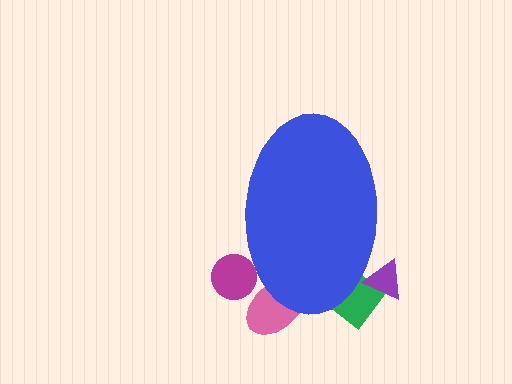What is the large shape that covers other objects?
A blue ellipse.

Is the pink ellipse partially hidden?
Yes, the pink ellipse is partially hidden behind the blue ellipse.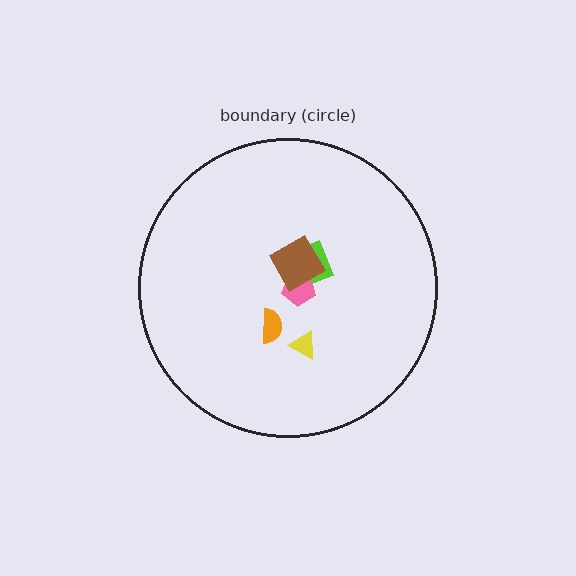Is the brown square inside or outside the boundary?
Inside.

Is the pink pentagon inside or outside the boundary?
Inside.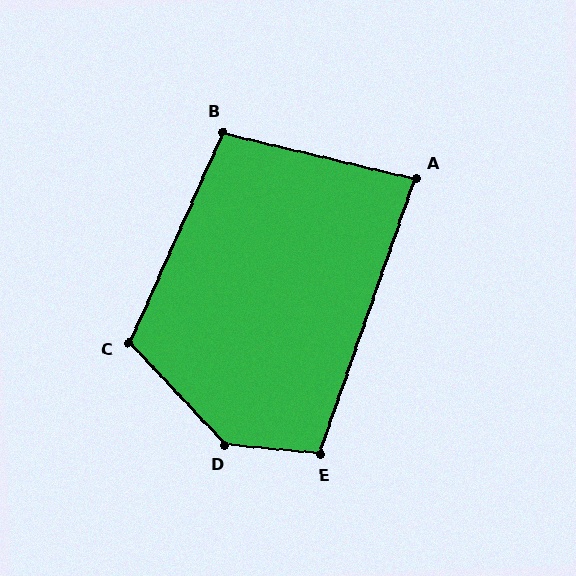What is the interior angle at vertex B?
Approximately 101 degrees (obtuse).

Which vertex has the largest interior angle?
D, at approximately 139 degrees.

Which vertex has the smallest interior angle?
A, at approximately 84 degrees.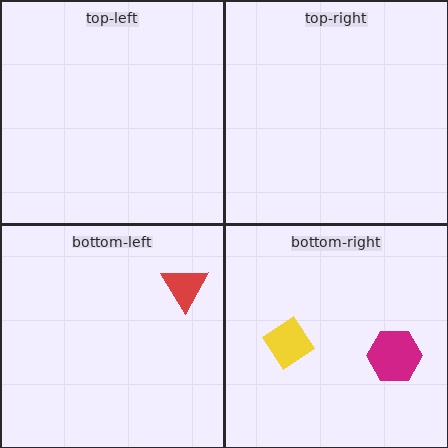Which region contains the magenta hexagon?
The bottom-right region.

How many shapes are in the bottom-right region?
2.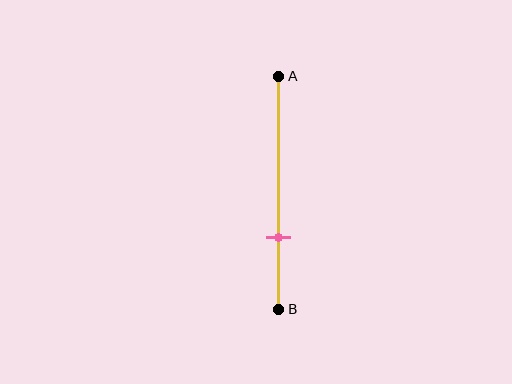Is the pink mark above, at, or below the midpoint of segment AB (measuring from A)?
The pink mark is below the midpoint of segment AB.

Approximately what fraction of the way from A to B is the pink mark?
The pink mark is approximately 70% of the way from A to B.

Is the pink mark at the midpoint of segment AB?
No, the mark is at about 70% from A, not at the 50% midpoint.